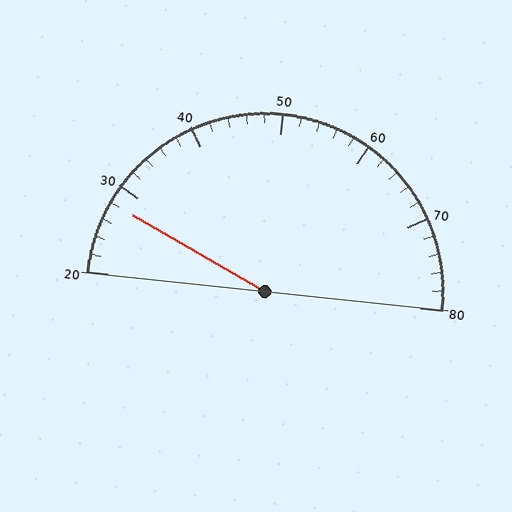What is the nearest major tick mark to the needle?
The nearest major tick mark is 30.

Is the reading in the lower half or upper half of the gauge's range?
The reading is in the lower half of the range (20 to 80).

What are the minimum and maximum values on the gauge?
The gauge ranges from 20 to 80.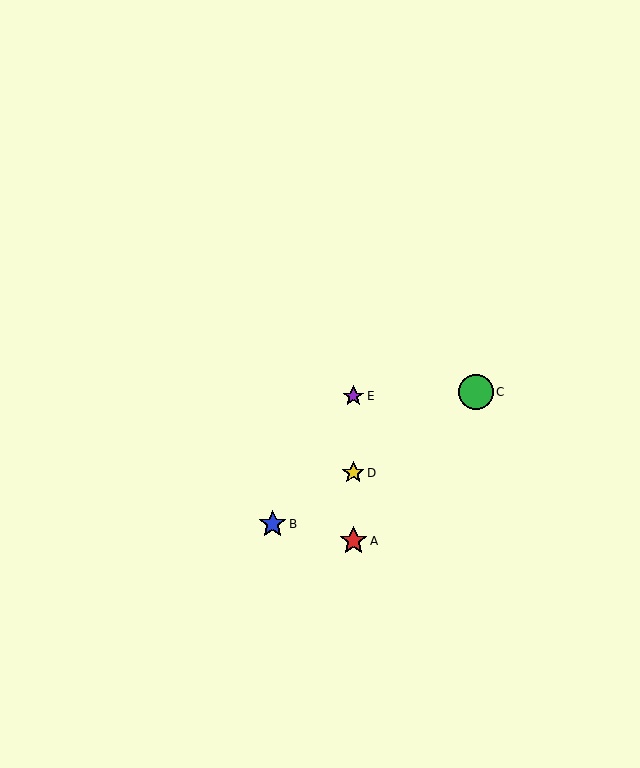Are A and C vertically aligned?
No, A is at x≈353 and C is at x≈476.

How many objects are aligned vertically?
3 objects (A, D, E) are aligned vertically.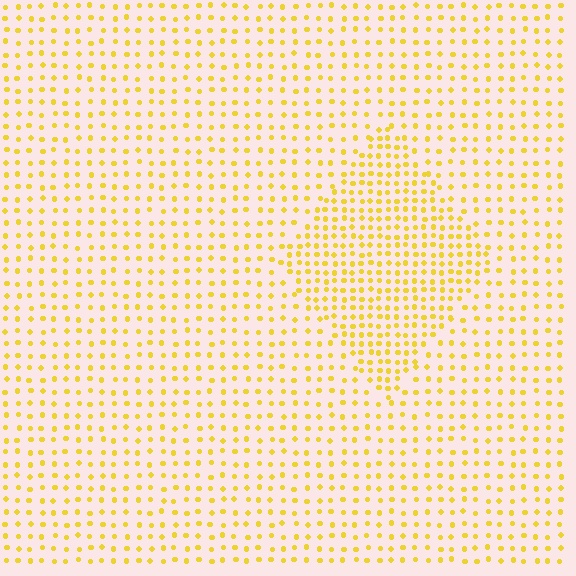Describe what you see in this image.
The image contains small yellow elements arranged at two different densities. A diamond-shaped region is visible where the elements are more densely packed than the surrounding area.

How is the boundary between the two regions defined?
The boundary is defined by a change in element density (approximately 1.8x ratio). All elements are the same color, size, and shape.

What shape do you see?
I see a diamond.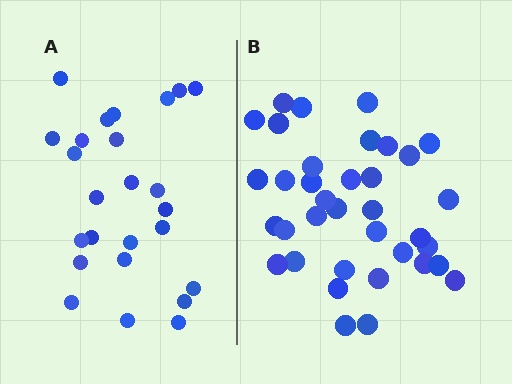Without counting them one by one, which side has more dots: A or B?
Region B (the right region) has more dots.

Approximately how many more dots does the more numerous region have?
Region B has roughly 12 or so more dots than region A.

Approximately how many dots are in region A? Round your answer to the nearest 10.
About 20 dots. (The exact count is 25, which rounds to 20.)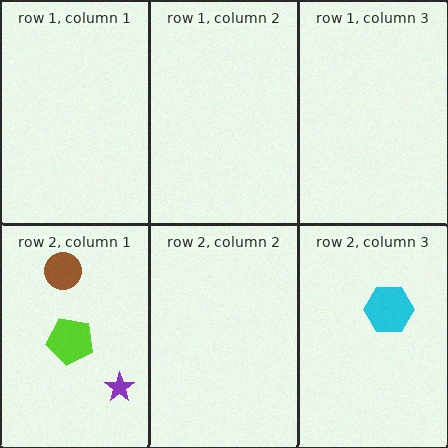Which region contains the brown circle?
The row 2, column 1 region.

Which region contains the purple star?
The row 2, column 1 region.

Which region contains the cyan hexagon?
The row 2, column 3 region.